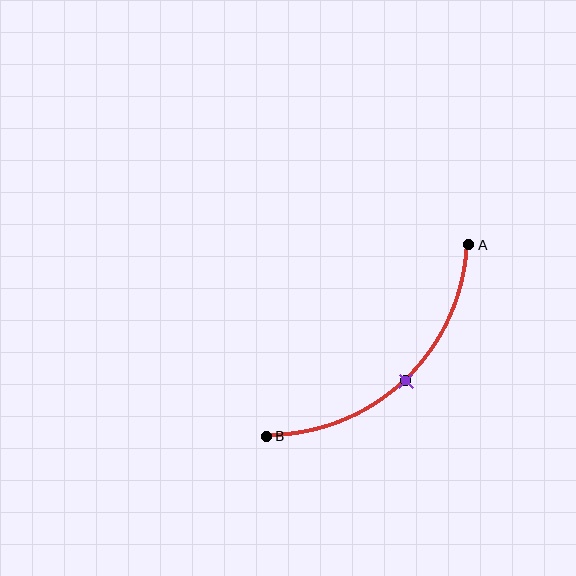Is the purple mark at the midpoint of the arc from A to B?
Yes. The purple mark lies on the arc at equal arc-length from both A and B — it is the arc midpoint.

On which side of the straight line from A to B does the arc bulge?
The arc bulges below and to the right of the straight line connecting A and B.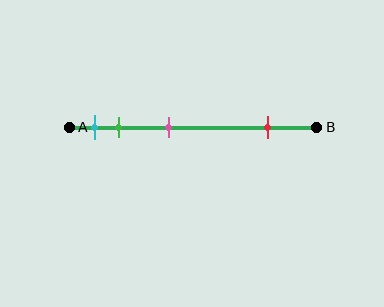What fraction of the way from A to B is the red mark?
The red mark is approximately 80% (0.8) of the way from A to B.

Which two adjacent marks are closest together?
The cyan and green marks are the closest adjacent pair.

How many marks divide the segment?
There are 4 marks dividing the segment.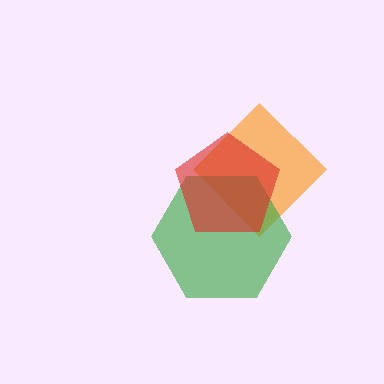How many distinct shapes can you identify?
There are 3 distinct shapes: an orange diamond, a green hexagon, a red pentagon.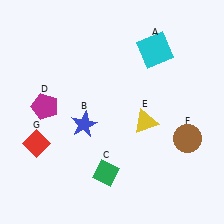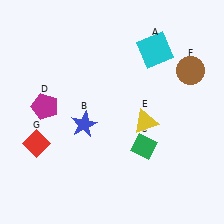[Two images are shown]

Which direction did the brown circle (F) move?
The brown circle (F) moved up.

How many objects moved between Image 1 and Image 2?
2 objects moved between the two images.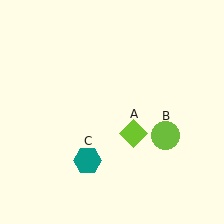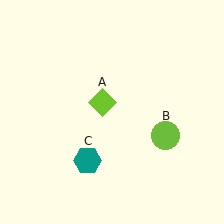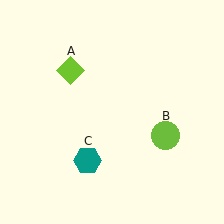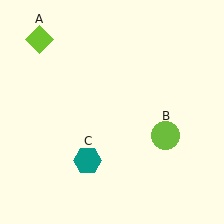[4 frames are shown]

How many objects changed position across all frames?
1 object changed position: lime diamond (object A).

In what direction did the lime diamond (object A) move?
The lime diamond (object A) moved up and to the left.